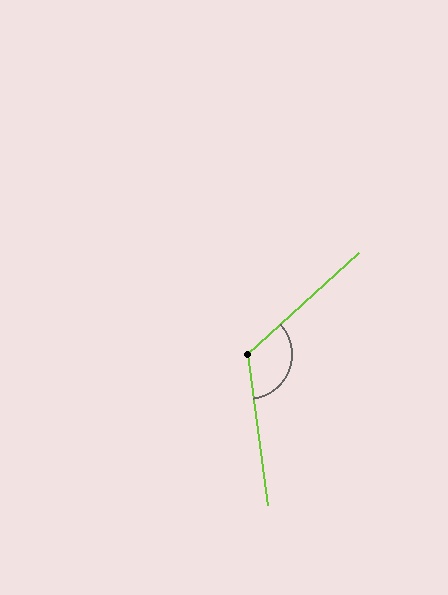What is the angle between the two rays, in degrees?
Approximately 125 degrees.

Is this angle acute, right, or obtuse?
It is obtuse.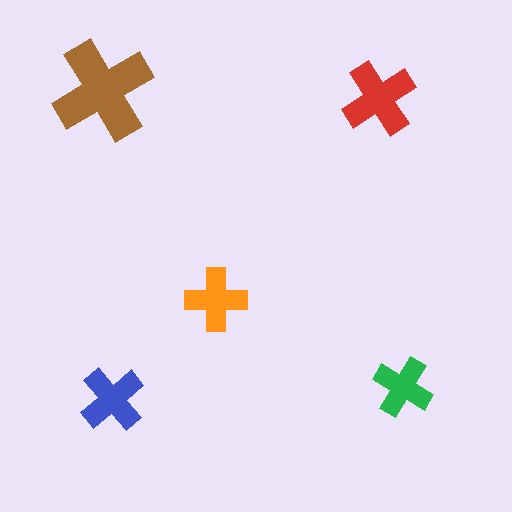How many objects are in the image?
There are 5 objects in the image.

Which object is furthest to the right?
The green cross is rightmost.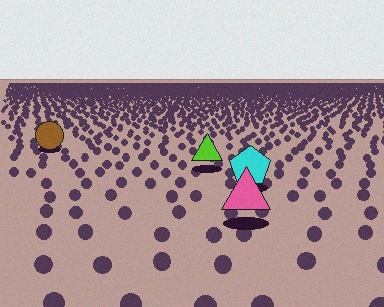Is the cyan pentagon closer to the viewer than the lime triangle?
Yes. The cyan pentagon is closer — you can tell from the texture gradient: the ground texture is coarser near it.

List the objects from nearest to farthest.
From nearest to farthest: the pink triangle, the cyan pentagon, the lime triangle, the brown circle.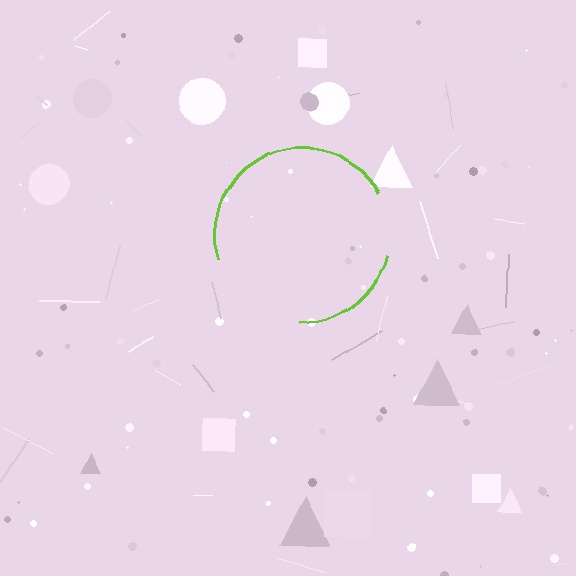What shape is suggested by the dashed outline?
The dashed outline suggests a circle.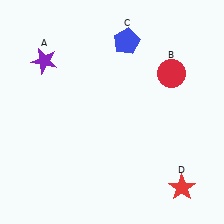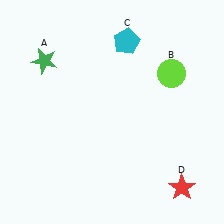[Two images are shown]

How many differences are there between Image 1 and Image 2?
There are 3 differences between the two images.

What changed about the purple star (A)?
In Image 1, A is purple. In Image 2, it changed to green.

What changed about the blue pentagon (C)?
In Image 1, C is blue. In Image 2, it changed to cyan.